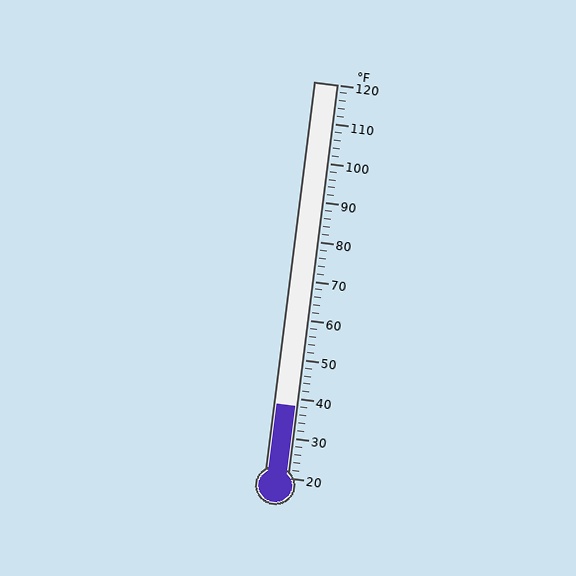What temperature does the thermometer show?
The thermometer shows approximately 38°F.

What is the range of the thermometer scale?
The thermometer scale ranges from 20°F to 120°F.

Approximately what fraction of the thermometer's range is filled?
The thermometer is filled to approximately 20% of its range.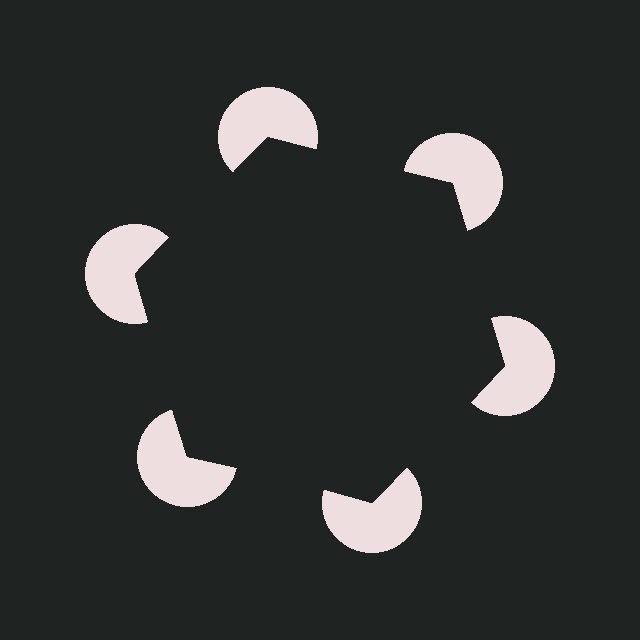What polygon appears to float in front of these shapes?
An illusory hexagon — its edges are inferred from the aligned wedge cuts in the pac-man discs, not physically drawn.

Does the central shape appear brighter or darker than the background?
It typically appears slightly darker than the background, even though no actual brightness change is drawn.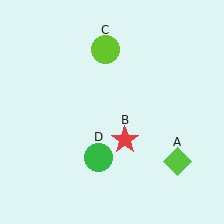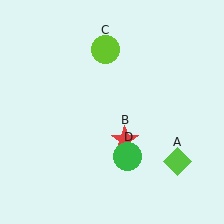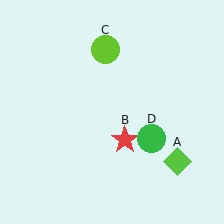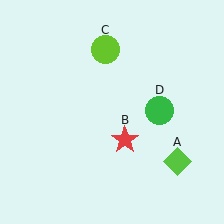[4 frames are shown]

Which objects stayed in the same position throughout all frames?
Lime diamond (object A) and red star (object B) and lime circle (object C) remained stationary.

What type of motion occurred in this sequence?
The green circle (object D) rotated counterclockwise around the center of the scene.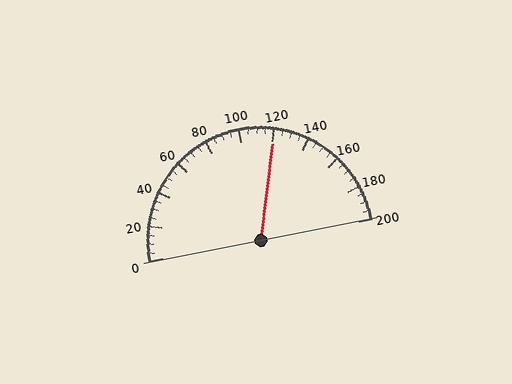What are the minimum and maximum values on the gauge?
The gauge ranges from 0 to 200.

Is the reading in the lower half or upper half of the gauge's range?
The reading is in the upper half of the range (0 to 200).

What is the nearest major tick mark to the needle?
The nearest major tick mark is 120.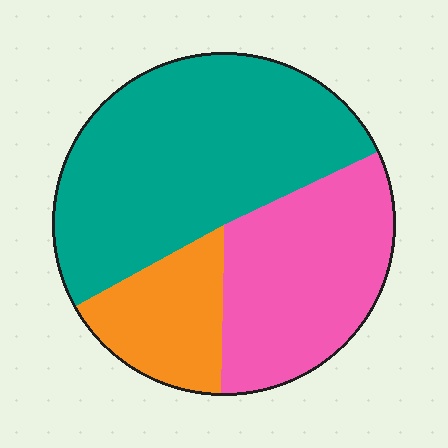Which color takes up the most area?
Teal, at roughly 50%.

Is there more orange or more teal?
Teal.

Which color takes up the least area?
Orange, at roughly 15%.